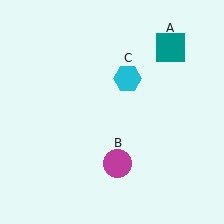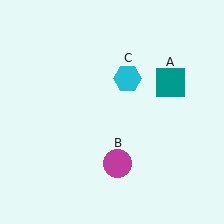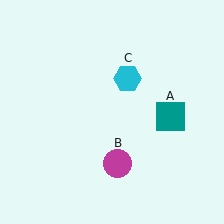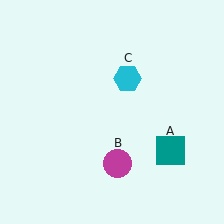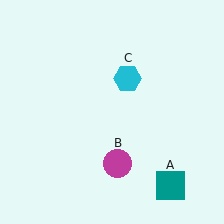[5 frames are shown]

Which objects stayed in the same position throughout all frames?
Magenta circle (object B) and cyan hexagon (object C) remained stationary.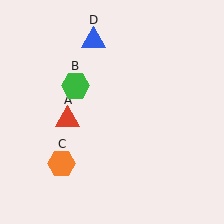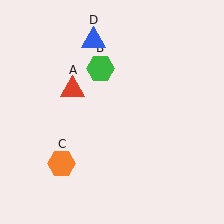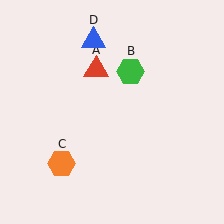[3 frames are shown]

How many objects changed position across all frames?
2 objects changed position: red triangle (object A), green hexagon (object B).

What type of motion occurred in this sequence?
The red triangle (object A), green hexagon (object B) rotated clockwise around the center of the scene.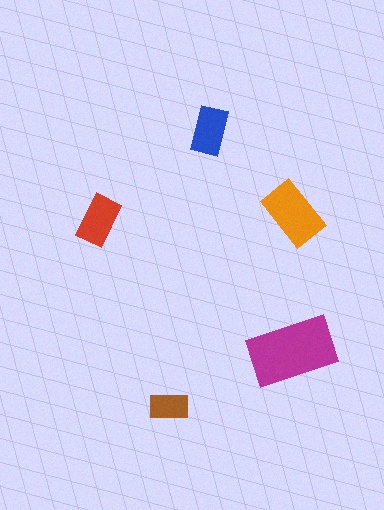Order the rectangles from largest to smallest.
the magenta one, the orange one, the red one, the blue one, the brown one.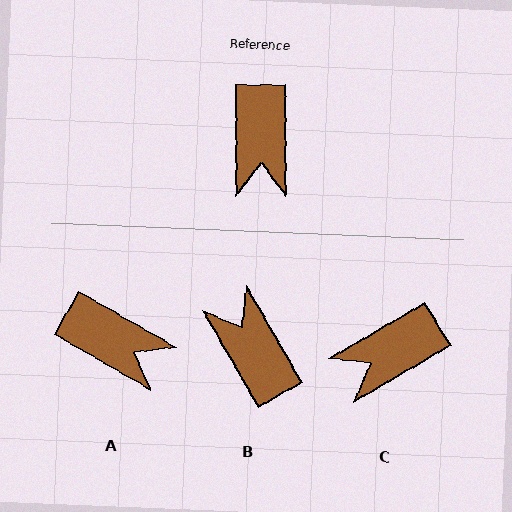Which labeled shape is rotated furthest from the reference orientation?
B, about 150 degrees away.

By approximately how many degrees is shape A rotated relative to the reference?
Approximately 60 degrees counter-clockwise.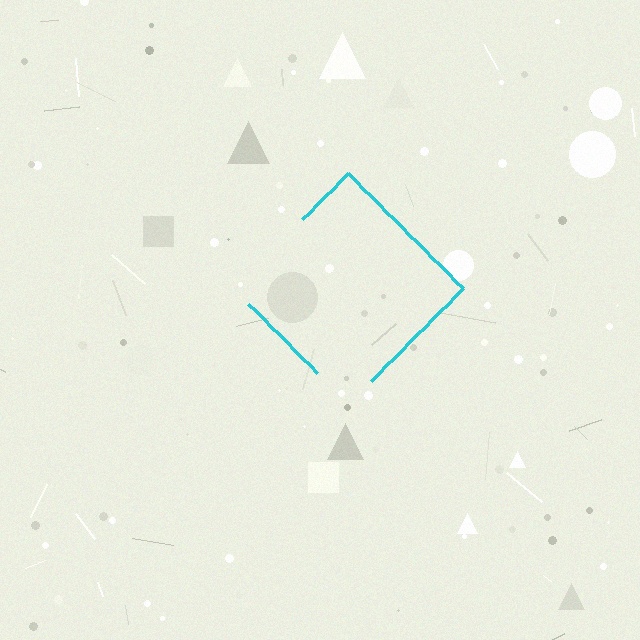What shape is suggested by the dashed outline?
The dashed outline suggests a diamond.